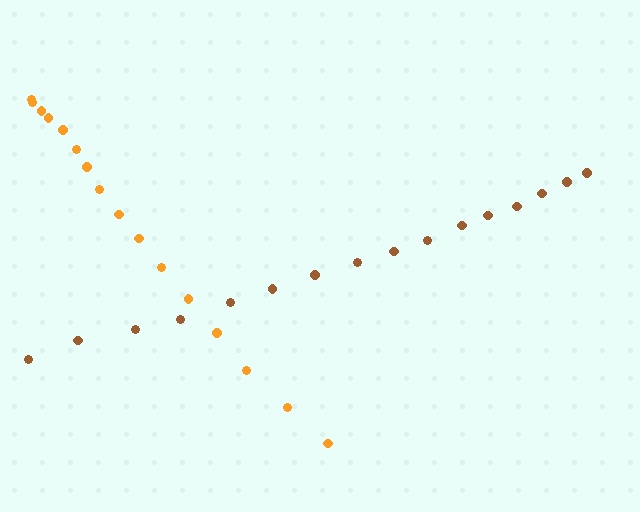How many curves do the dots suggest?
There are 2 distinct paths.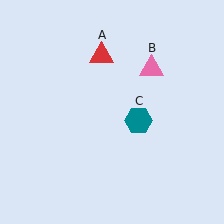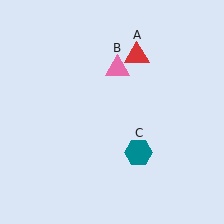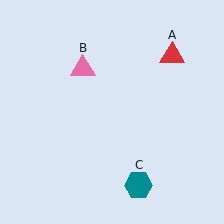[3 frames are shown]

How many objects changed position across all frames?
3 objects changed position: red triangle (object A), pink triangle (object B), teal hexagon (object C).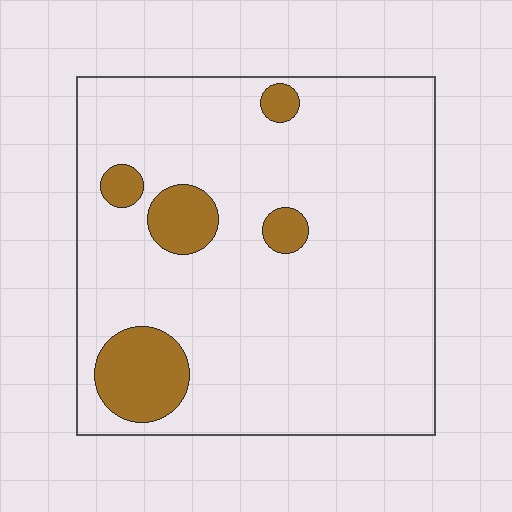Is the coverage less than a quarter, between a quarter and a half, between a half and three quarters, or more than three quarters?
Less than a quarter.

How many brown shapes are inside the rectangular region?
5.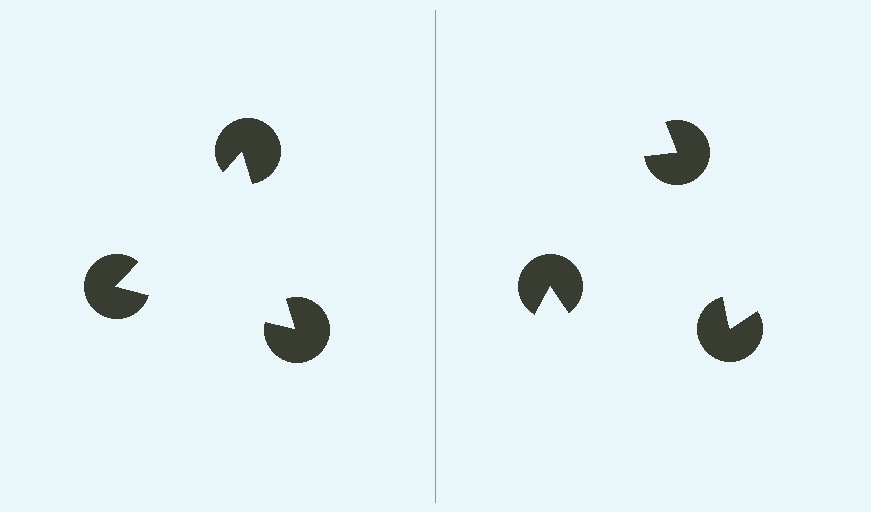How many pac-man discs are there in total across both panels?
6 — 3 on each side.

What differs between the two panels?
The pac-man discs are positioned identically on both sides; only the wedge orientations differ. On the left they align to a triangle; on the right they are misaligned.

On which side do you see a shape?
An illusory triangle appears on the left side. On the right side the wedge cuts are rotated, so no coherent shape forms.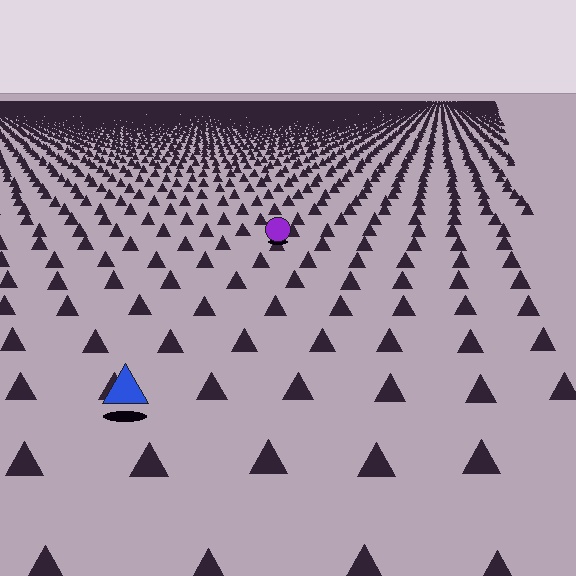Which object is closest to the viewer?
The blue triangle is closest. The texture marks near it are larger and more spread out.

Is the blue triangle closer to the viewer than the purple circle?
Yes. The blue triangle is closer — you can tell from the texture gradient: the ground texture is coarser near it.